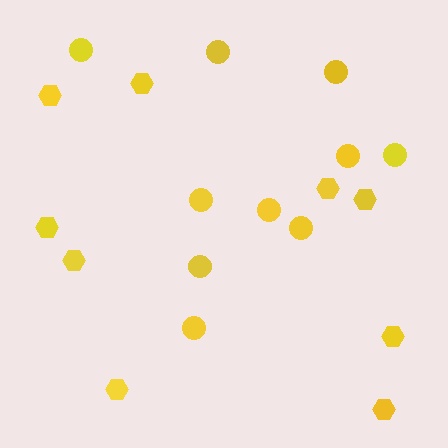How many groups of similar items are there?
There are 2 groups: one group of hexagons (9) and one group of circles (10).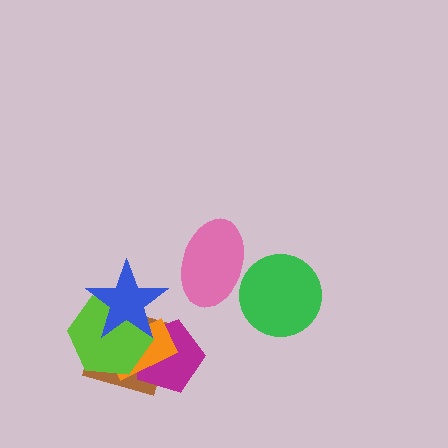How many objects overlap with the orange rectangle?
4 objects overlap with the orange rectangle.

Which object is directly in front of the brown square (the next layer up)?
The magenta pentagon is directly in front of the brown square.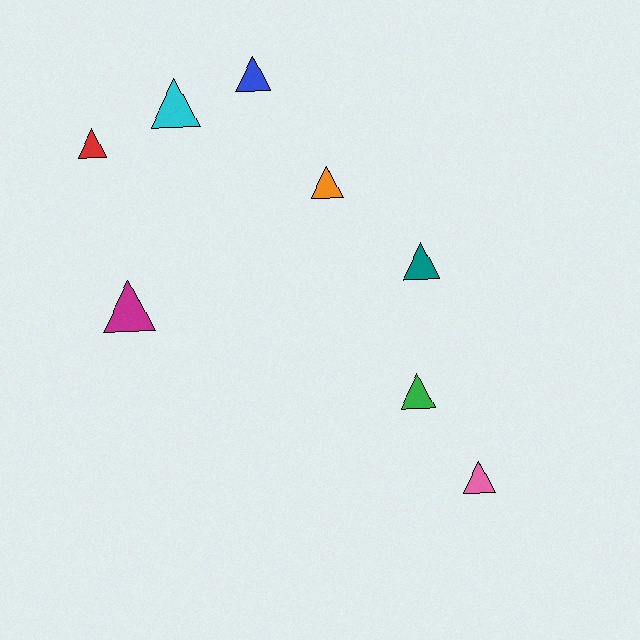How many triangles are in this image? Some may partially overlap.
There are 8 triangles.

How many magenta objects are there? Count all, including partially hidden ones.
There is 1 magenta object.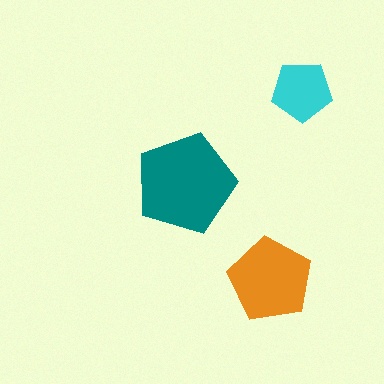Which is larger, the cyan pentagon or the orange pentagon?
The orange one.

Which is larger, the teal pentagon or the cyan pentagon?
The teal one.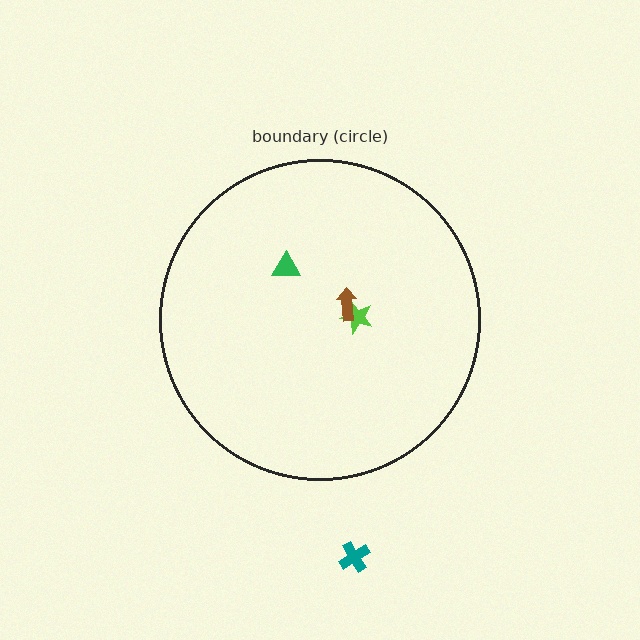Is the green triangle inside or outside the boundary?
Inside.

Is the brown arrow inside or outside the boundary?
Inside.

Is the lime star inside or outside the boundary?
Inside.